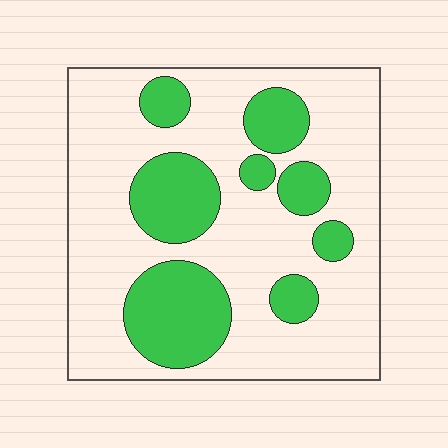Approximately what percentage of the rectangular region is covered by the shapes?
Approximately 30%.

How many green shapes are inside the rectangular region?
8.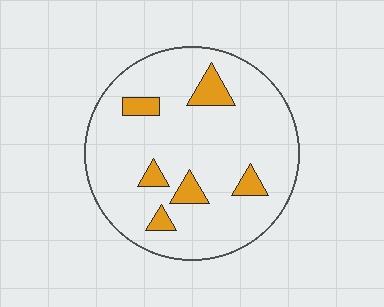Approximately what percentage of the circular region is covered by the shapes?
Approximately 10%.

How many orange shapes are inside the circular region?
6.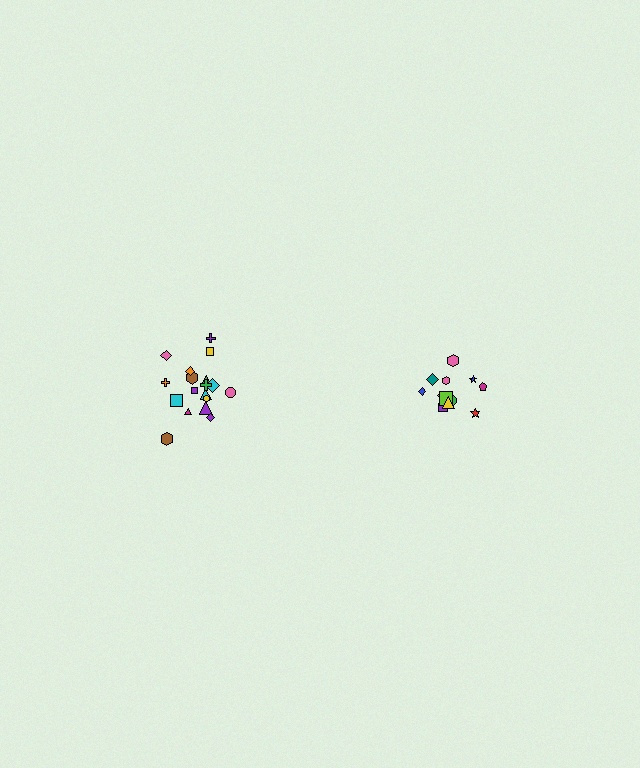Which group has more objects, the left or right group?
The left group.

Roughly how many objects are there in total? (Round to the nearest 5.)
Roughly 30 objects in total.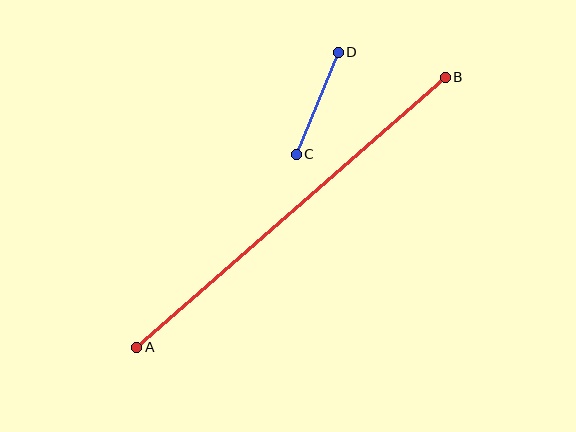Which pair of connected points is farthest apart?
Points A and B are farthest apart.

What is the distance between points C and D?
The distance is approximately 110 pixels.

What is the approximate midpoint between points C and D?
The midpoint is at approximately (317, 103) pixels.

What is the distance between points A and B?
The distance is approximately 410 pixels.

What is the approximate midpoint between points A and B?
The midpoint is at approximately (291, 212) pixels.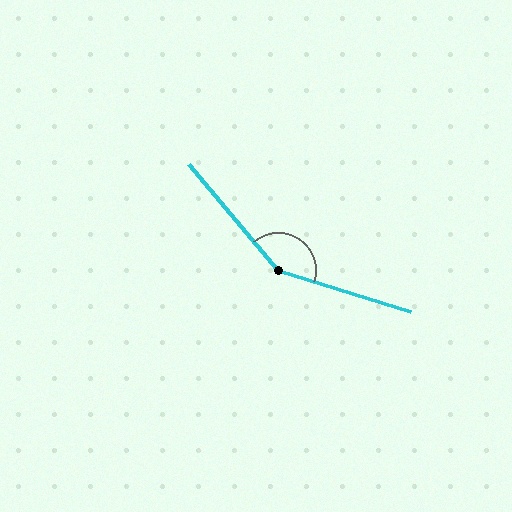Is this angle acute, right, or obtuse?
It is obtuse.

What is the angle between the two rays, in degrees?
Approximately 147 degrees.